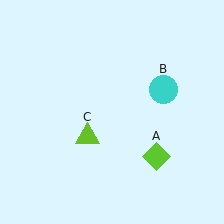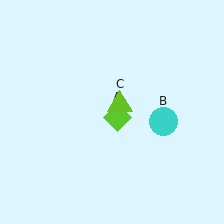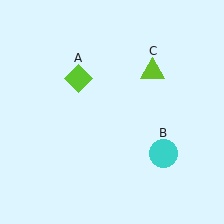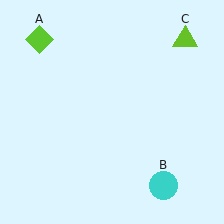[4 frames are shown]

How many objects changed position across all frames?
3 objects changed position: lime diamond (object A), cyan circle (object B), lime triangle (object C).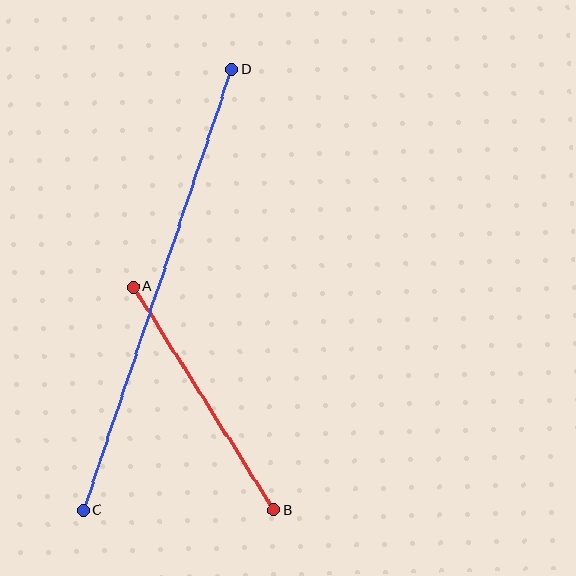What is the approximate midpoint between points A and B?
The midpoint is at approximately (204, 398) pixels.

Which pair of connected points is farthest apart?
Points C and D are farthest apart.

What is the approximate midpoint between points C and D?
The midpoint is at approximately (158, 290) pixels.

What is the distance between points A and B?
The distance is approximately 264 pixels.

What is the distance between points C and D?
The distance is approximately 465 pixels.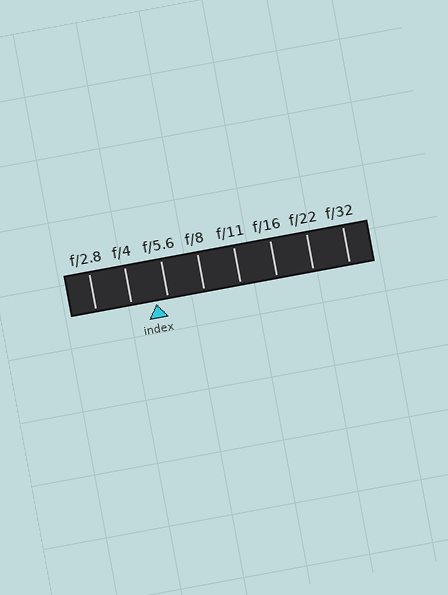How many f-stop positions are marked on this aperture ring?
There are 8 f-stop positions marked.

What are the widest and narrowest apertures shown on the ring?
The widest aperture shown is f/2.8 and the narrowest is f/32.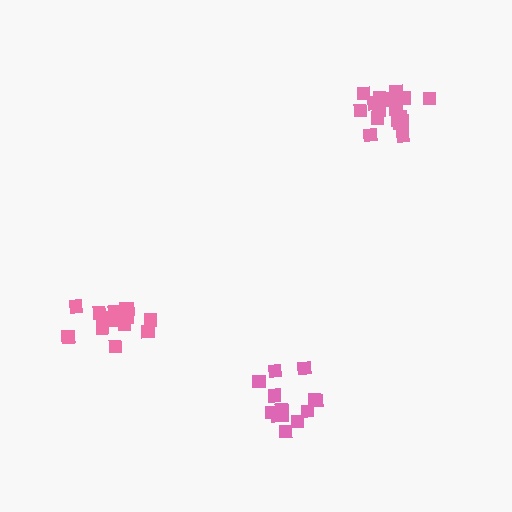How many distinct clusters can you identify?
There are 3 distinct clusters.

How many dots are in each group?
Group 1: 16 dots, Group 2: 19 dots, Group 3: 13 dots (48 total).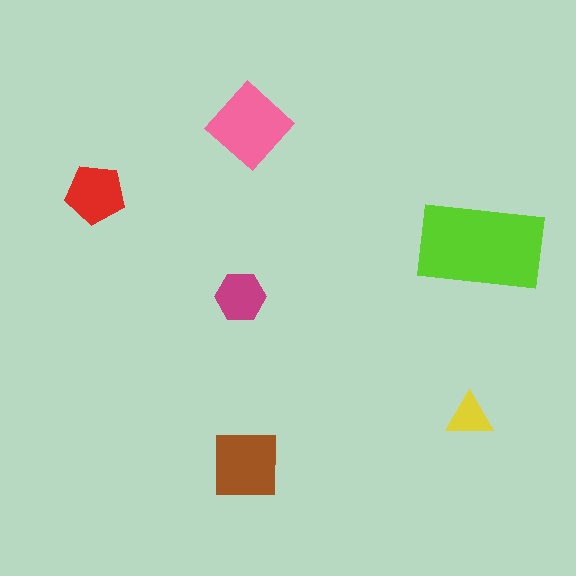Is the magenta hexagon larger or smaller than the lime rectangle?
Smaller.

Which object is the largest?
The lime rectangle.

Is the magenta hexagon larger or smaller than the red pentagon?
Smaller.